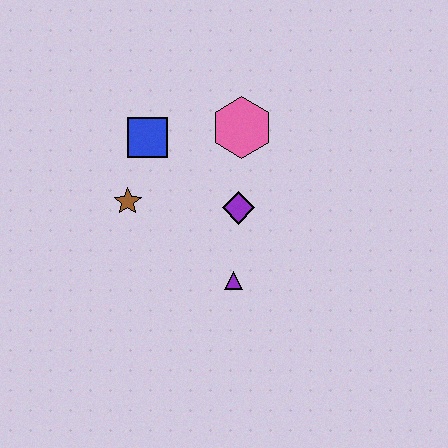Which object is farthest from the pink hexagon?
The purple triangle is farthest from the pink hexagon.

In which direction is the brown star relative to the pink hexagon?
The brown star is to the left of the pink hexagon.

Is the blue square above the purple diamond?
Yes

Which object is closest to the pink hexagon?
The purple diamond is closest to the pink hexagon.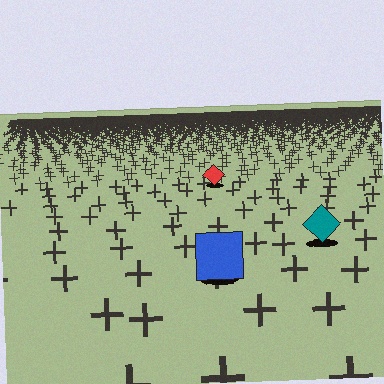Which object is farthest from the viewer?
The red diamond is farthest from the viewer. It appears smaller and the ground texture around it is denser.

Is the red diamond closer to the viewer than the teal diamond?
No. The teal diamond is closer — you can tell from the texture gradient: the ground texture is coarser near it.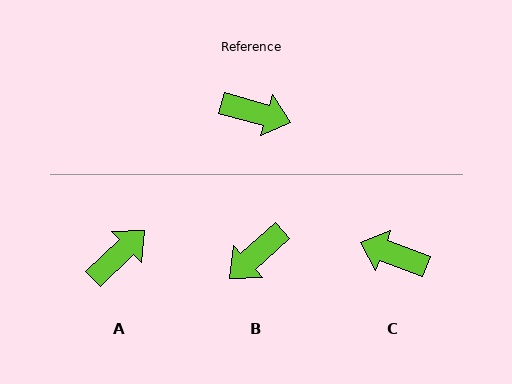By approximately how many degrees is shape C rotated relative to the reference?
Approximately 176 degrees counter-clockwise.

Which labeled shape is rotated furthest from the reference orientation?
C, about 176 degrees away.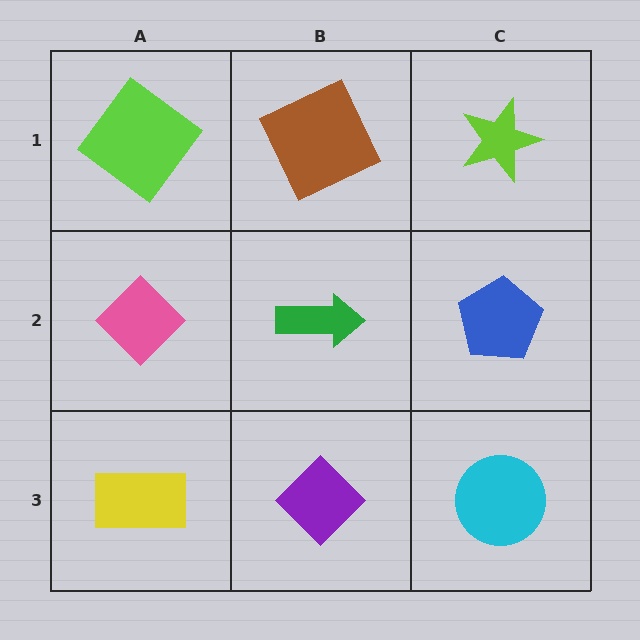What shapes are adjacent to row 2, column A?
A lime diamond (row 1, column A), a yellow rectangle (row 3, column A), a green arrow (row 2, column B).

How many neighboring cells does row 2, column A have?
3.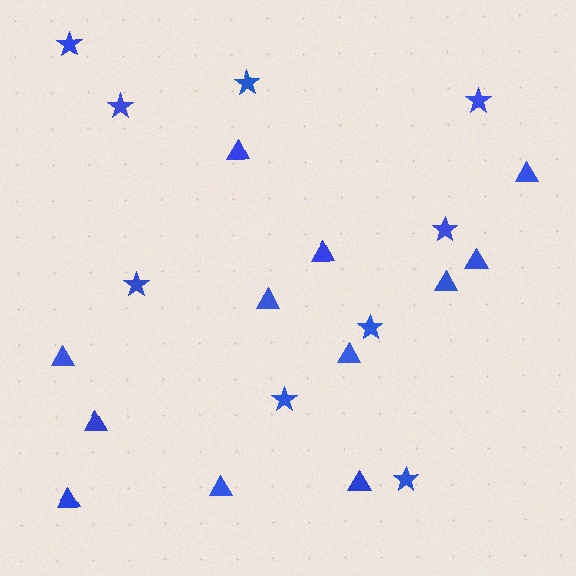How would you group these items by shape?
There are 2 groups: one group of triangles (12) and one group of stars (9).